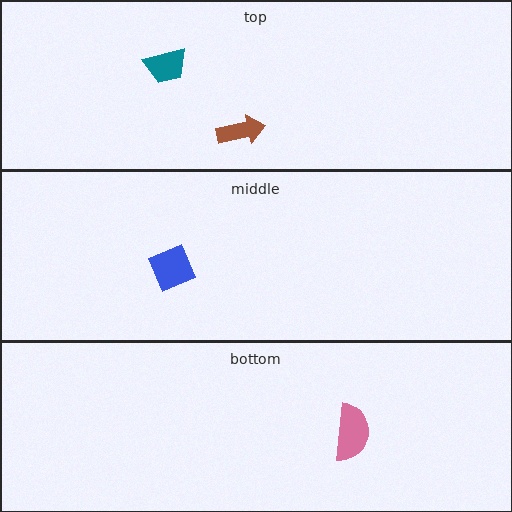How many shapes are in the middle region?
1.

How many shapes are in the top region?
2.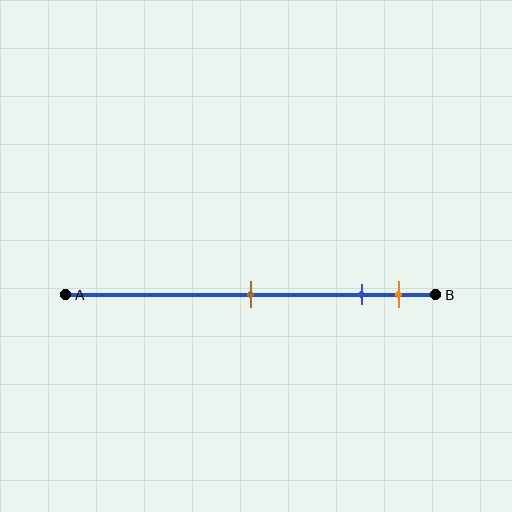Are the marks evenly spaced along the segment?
No, the marks are not evenly spaced.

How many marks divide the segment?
There are 3 marks dividing the segment.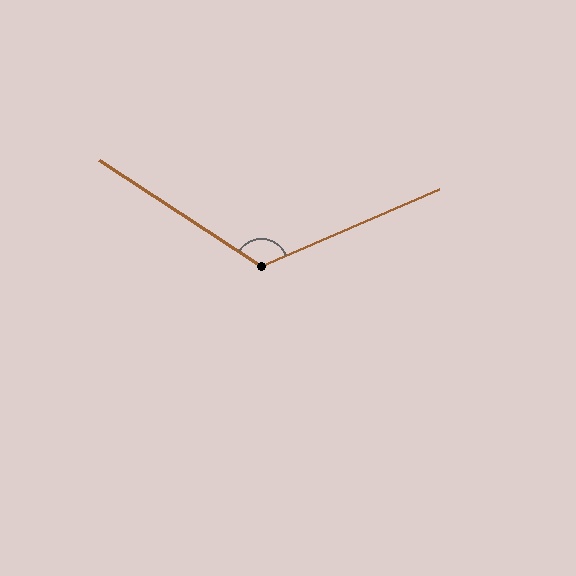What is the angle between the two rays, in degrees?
Approximately 124 degrees.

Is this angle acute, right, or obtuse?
It is obtuse.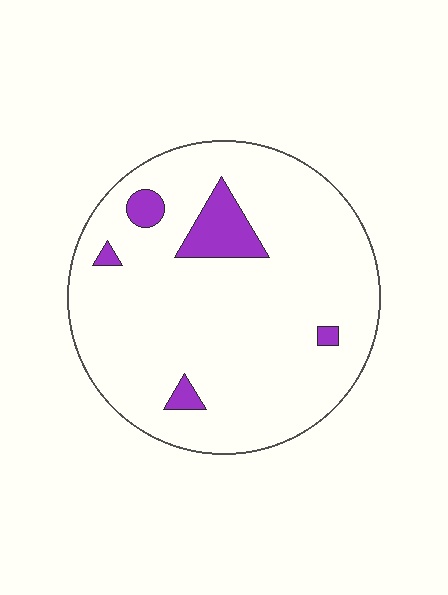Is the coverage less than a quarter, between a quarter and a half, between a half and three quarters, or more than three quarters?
Less than a quarter.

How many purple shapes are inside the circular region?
5.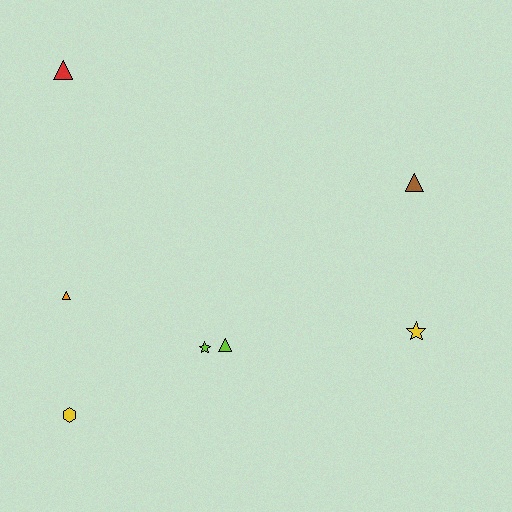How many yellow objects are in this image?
There are 2 yellow objects.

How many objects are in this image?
There are 7 objects.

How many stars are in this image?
There are 2 stars.